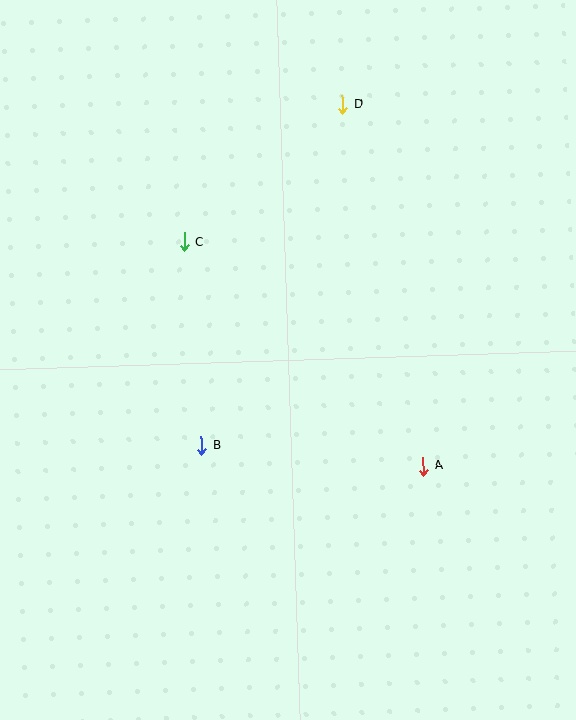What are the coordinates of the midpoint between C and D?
The midpoint between C and D is at (263, 173).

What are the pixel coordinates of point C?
Point C is at (185, 242).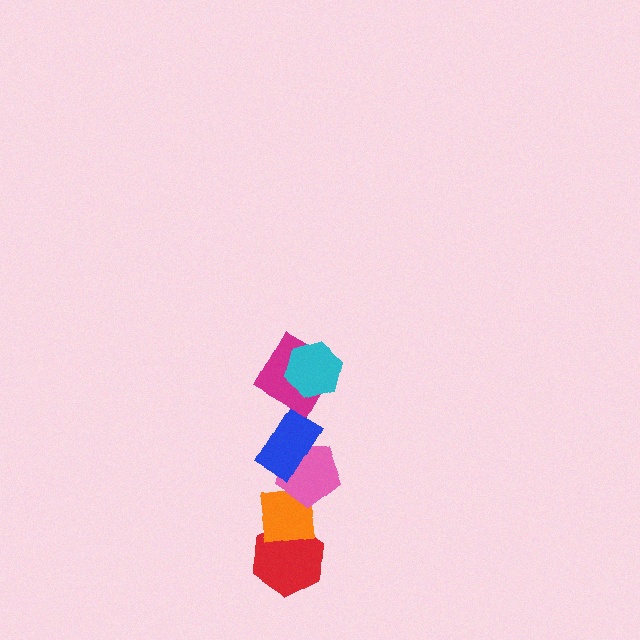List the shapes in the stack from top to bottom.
From top to bottom: the cyan hexagon, the magenta square, the blue rectangle, the pink pentagon, the orange square, the red hexagon.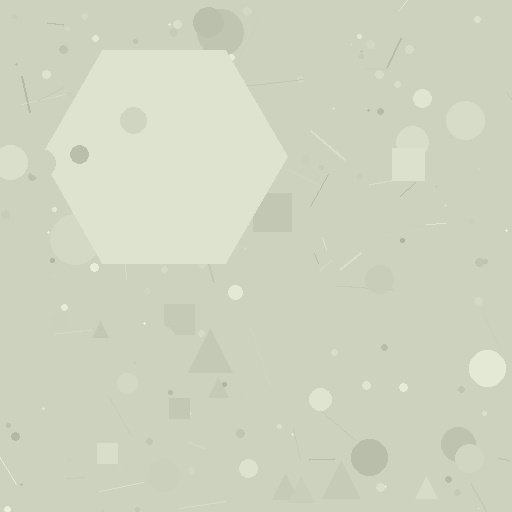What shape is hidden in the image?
A hexagon is hidden in the image.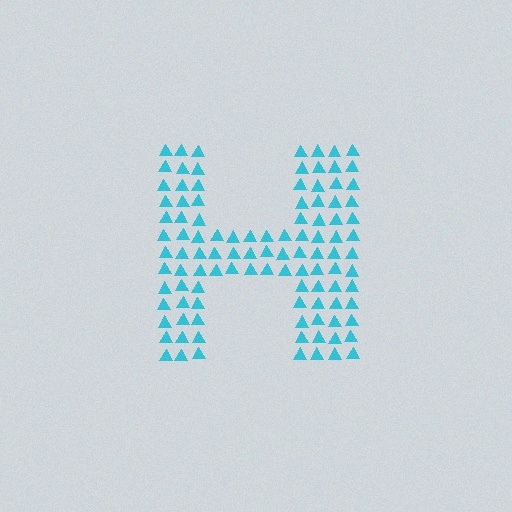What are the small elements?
The small elements are triangles.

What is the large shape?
The large shape is the letter H.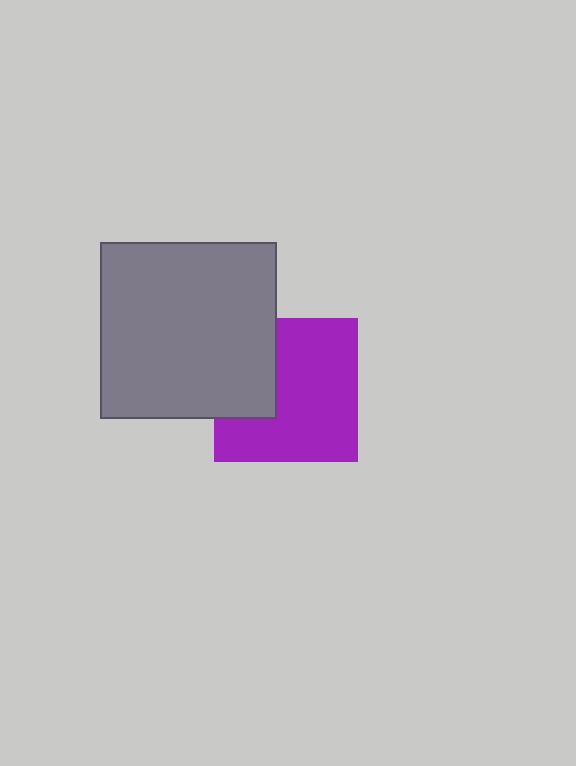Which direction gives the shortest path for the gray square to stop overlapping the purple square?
Moving left gives the shortest separation.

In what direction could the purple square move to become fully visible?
The purple square could move right. That would shift it out from behind the gray square entirely.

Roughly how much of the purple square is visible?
Most of it is visible (roughly 69%).